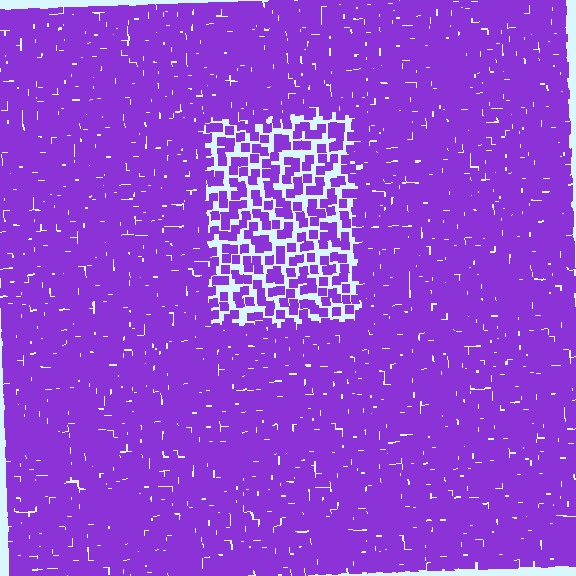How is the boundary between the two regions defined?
The boundary is defined by a change in element density (approximately 2.3x ratio). All elements are the same color, size, and shape.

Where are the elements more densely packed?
The elements are more densely packed outside the rectangle boundary.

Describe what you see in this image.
The image contains small purple elements arranged at two different densities. A rectangle-shaped region is visible where the elements are less densely packed than the surrounding area.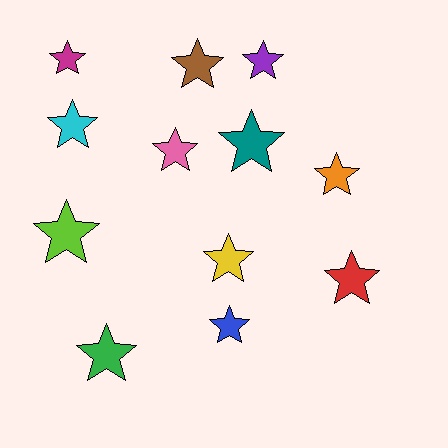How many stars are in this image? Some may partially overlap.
There are 12 stars.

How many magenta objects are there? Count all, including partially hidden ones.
There is 1 magenta object.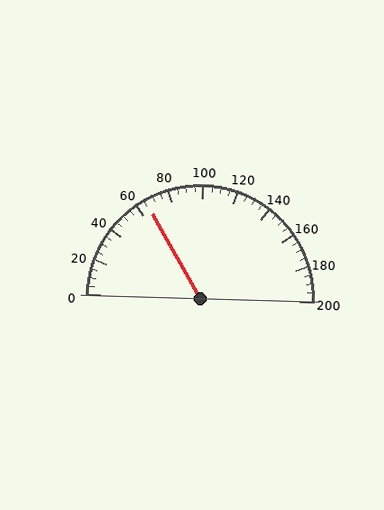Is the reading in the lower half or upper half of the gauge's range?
The reading is in the lower half of the range (0 to 200).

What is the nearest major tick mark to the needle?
The nearest major tick mark is 60.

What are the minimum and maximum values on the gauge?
The gauge ranges from 0 to 200.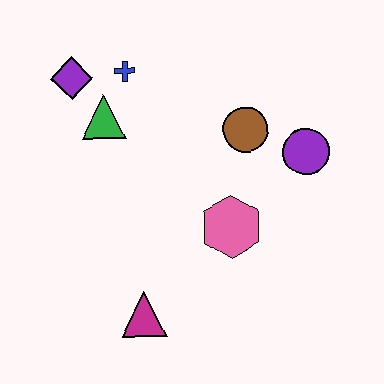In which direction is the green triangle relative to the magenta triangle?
The green triangle is above the magenta triangle.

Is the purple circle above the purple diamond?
No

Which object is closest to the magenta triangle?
The pink hexagon is closest to the magenta triangle.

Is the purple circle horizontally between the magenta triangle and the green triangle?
No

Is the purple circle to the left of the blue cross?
No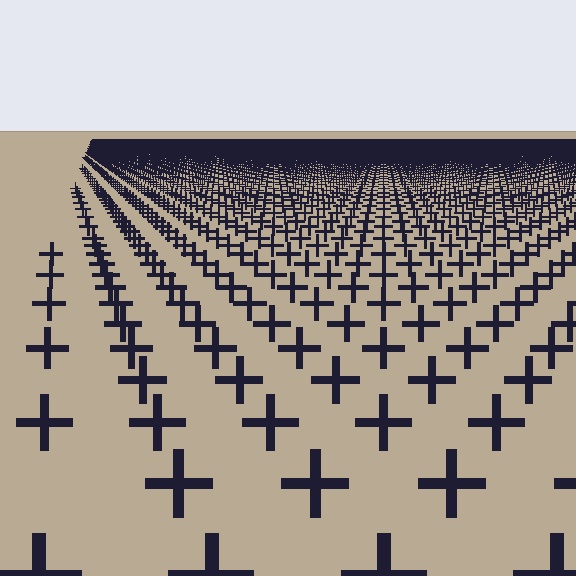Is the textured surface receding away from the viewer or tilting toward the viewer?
The surface is receding away from the viewer. Texture elements get smaller and denser toward the top.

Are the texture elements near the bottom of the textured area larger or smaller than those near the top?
Larger. Near the bottom, elements are closer to the viewer and appear at a bigger on-screen size.